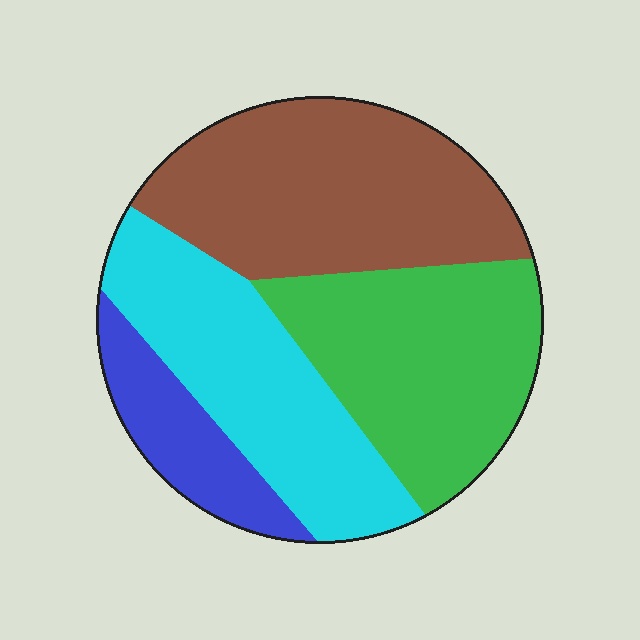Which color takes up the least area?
Blue, at roughly 10%.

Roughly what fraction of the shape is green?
Green takes up about one quarter (1/4) of the shape.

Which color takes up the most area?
Brown, at roughly 35%.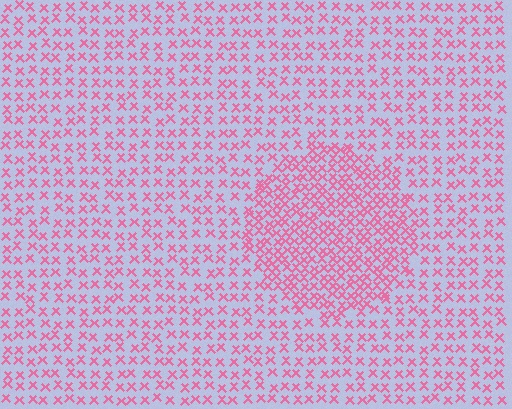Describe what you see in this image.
The image contains small pink elements arranged at two different densities. A circle-shaped region is visible where the elements are more densely packed than the surrounding area.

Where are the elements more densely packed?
The elements are more densely packed inside the circle boundary.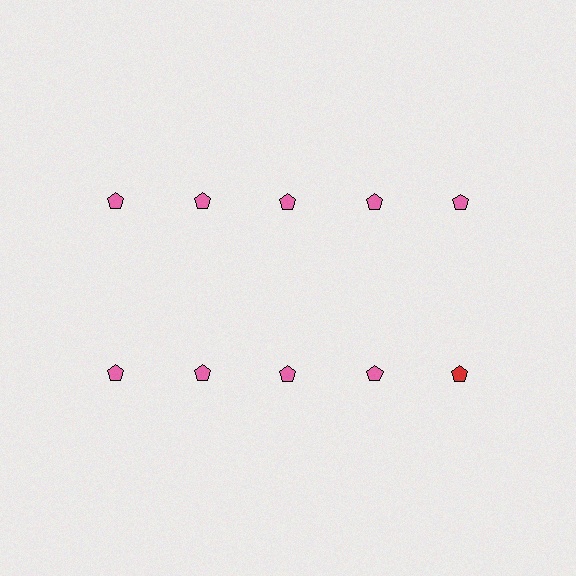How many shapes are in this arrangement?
There are 10 shapes arranged in a grid pattern.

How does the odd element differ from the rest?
It has a different color: red instead of pink.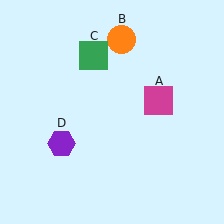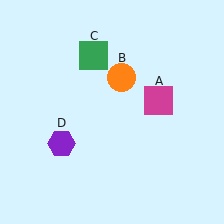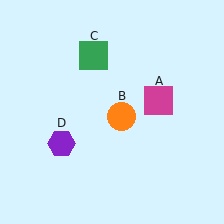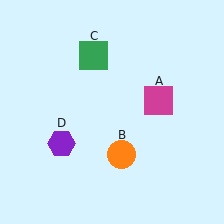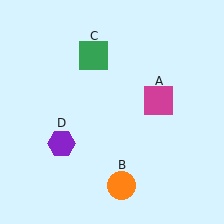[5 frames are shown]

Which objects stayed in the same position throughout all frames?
Magenta square (object A) and green square (object C) and purple hexagon (object D) remained stationary.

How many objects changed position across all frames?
1 object changed position: orange circle (object B).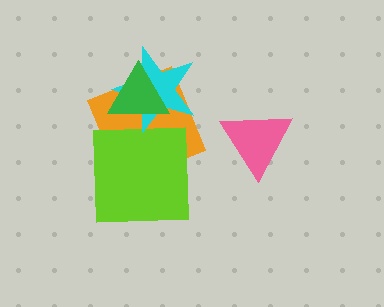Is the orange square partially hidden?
Yes, it is partially covered by another shape.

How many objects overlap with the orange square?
3 objects overlap with the orange square.